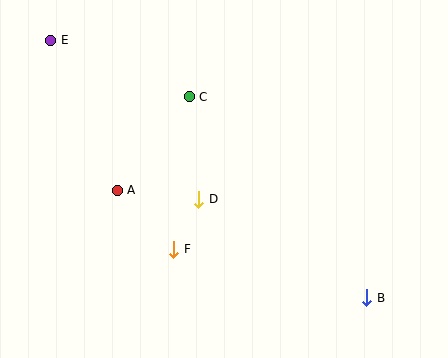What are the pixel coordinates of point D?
Point D is at (199, 199).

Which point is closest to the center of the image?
Point D at (199, 199) is closest to the center.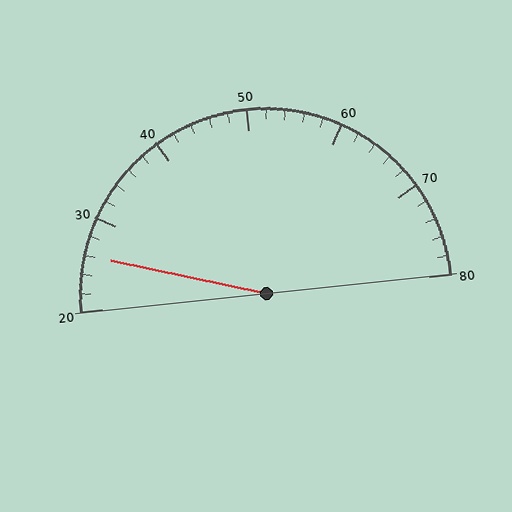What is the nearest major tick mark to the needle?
The nearest major tick mark is 30.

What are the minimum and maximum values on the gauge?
The gauge ranges from 20 to 80.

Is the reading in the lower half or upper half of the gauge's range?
The reading is in the lower half of the range (20 to 80).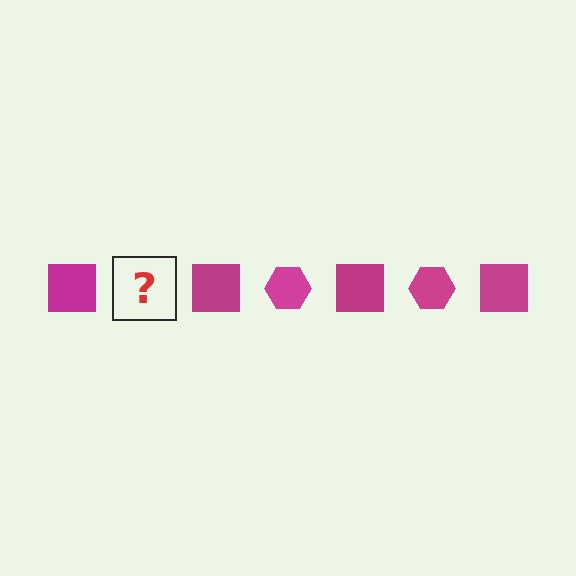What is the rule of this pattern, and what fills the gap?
The rule is that the pattern cycles through square, hexagon shapes in magenta. The gap should be filled with a magenta hexagon.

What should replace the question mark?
The question mark should be replaced with a magenta hexagon.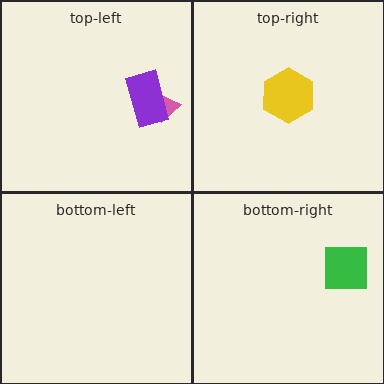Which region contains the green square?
The bottom-right region.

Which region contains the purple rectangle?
The top-left region.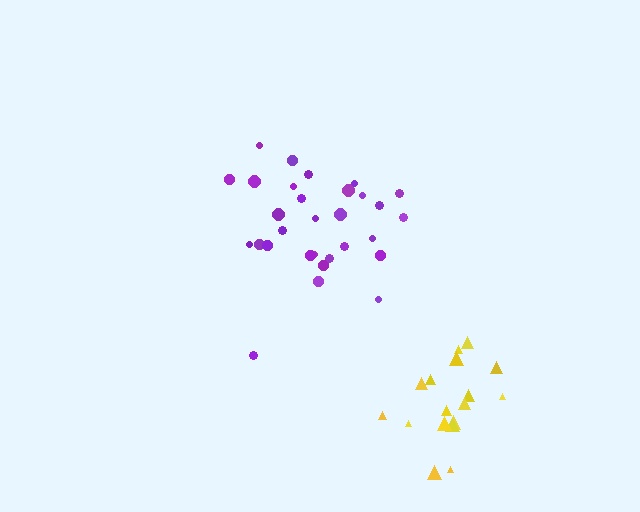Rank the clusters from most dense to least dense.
purple, yellow.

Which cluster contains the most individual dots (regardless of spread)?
Purple (30).